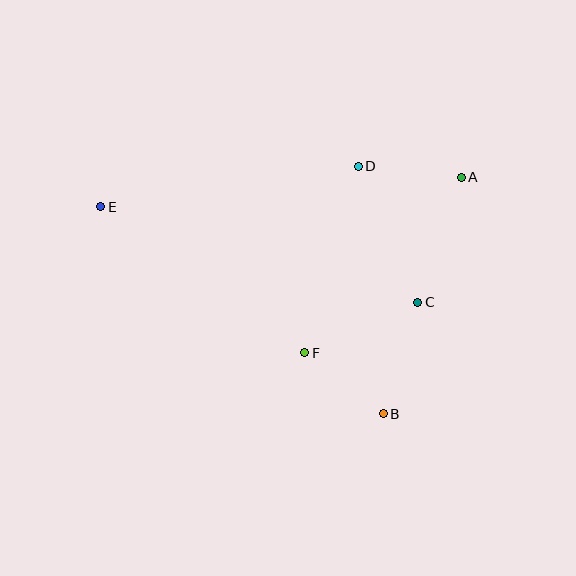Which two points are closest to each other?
Points B and F are closest to each other.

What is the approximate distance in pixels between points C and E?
The distance between C and E is approximately 331 pixels.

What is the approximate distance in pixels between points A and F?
The distance between A and F is approximately 235 pixels.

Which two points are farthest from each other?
Points A and E are farthest from each other.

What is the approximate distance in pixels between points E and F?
The distance between E and F is approximately 251 pixels.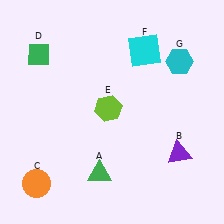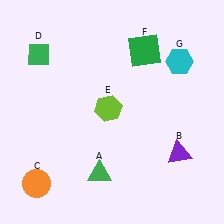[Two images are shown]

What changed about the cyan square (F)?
In Image 1, F is cyan. In Image 2, it changed to green.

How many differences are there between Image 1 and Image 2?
There is 1 difference between the two images.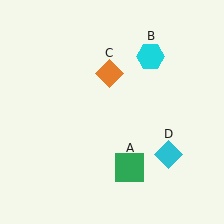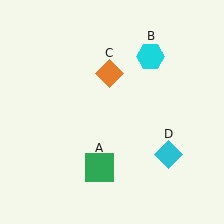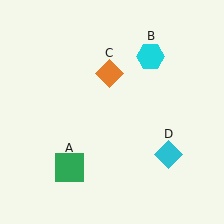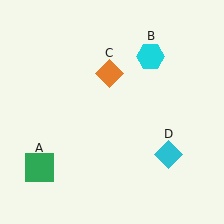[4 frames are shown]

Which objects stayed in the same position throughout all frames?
Cyan hexagon (object B) and orange diamond (object C) and cyan diamond (object D) remained stationary.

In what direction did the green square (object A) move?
The green square (object A) moved left.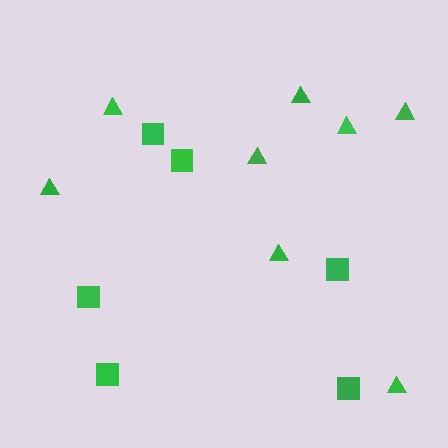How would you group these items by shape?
There are 2 groups: one group of triangles (8) and one group of squares (6).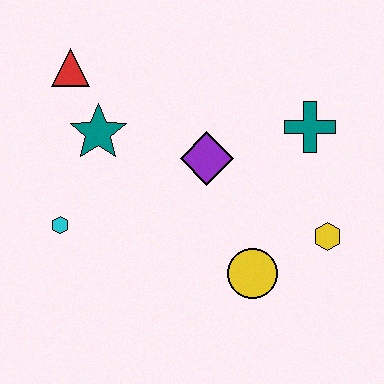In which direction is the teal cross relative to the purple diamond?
The teal cross is to the right of the purple diamond.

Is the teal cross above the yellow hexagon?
Yes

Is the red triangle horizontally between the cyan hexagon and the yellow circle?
Yes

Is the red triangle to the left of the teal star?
Yes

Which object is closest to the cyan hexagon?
The teal star is closest to the cyan hexagon.